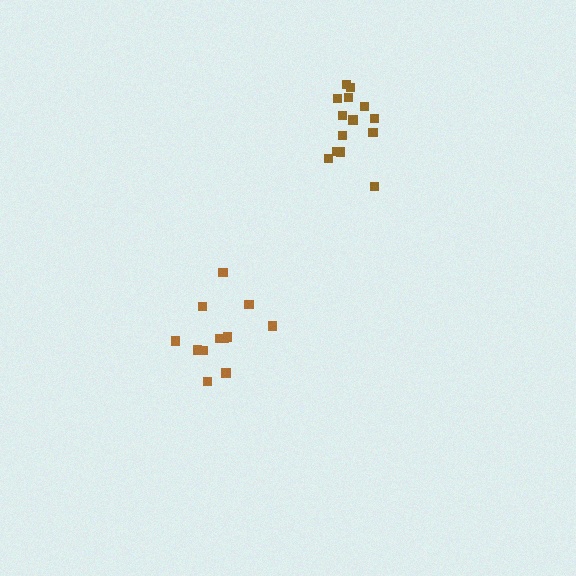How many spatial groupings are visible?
There are 2 spatial groupings.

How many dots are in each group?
Group 1: 12 dots, Group 2: 14 dots (26 total).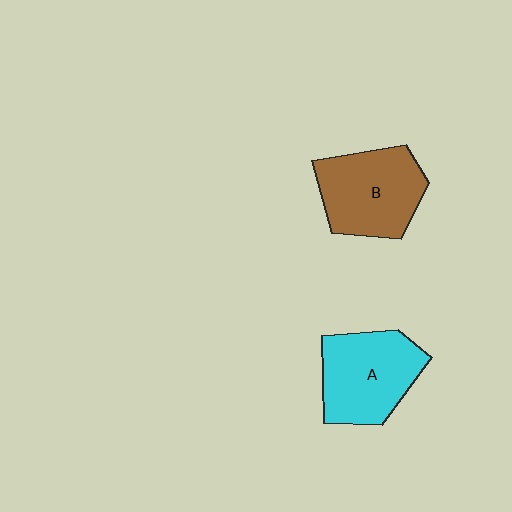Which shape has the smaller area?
Shape A (cyan).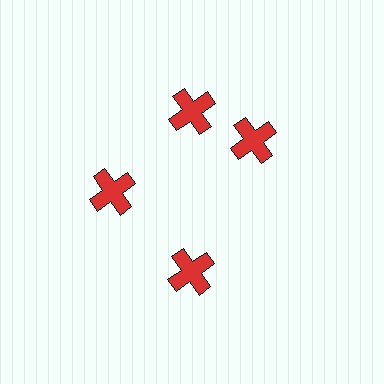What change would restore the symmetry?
The symmetry would be restored by rotating it back into even spacing with its neighbors so that all 4 crosses sit at equal angles and equal distance from the center.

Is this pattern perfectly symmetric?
No. The 4 red crosses are arranged in a ring, but one element near the 3 o'clock position is rotated out of alignment along the ring, breaking the 4-fold rotational symmetry.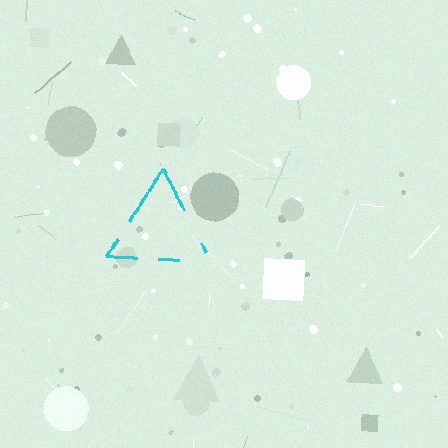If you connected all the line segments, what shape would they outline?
They would outline a triangle.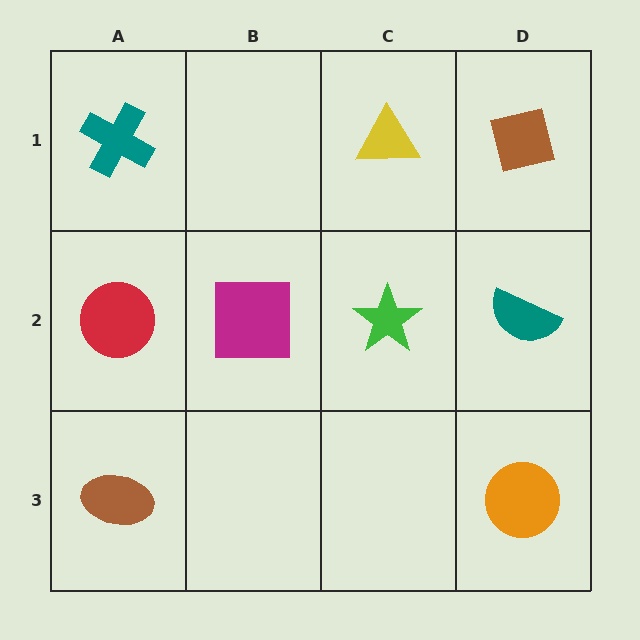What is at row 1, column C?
A yellow triangle.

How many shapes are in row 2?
4 shapes.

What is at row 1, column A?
A teal cross.